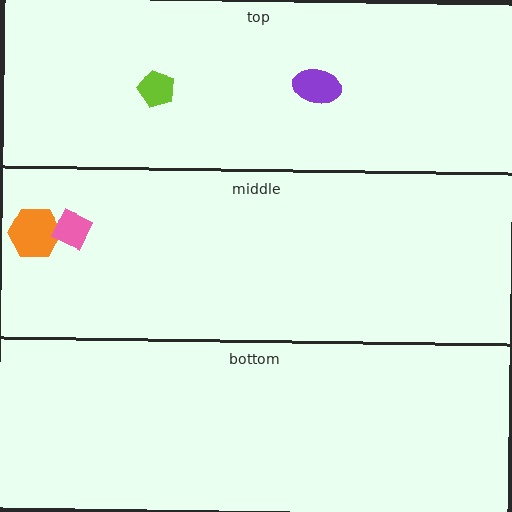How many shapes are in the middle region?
2.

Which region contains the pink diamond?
The middle region.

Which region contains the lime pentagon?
The top region.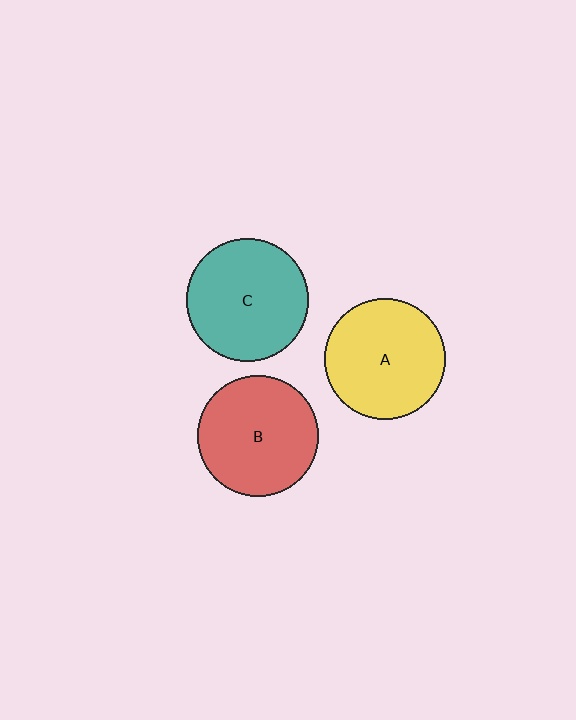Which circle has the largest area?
Circle C (teal).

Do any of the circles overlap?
No, none of the circles overlap.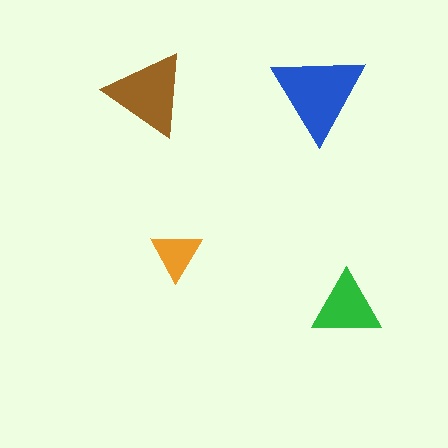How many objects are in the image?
There are 4 objects in the image.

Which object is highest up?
The blue triangle is topmost.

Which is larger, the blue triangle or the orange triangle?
The blue one.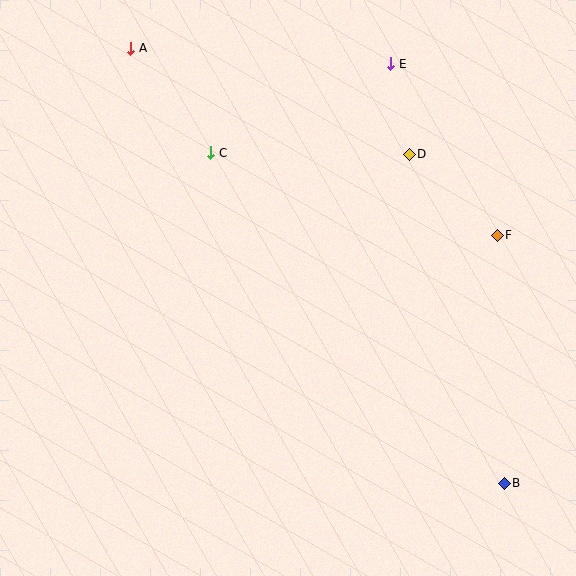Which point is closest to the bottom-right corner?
Point B is closest to the bottom-right corner.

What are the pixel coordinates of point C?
Point C is at (211, 153).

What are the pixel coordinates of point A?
Point A is at (131, 48).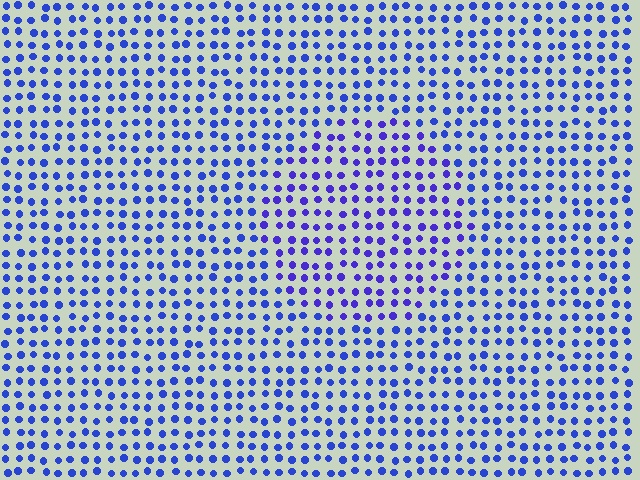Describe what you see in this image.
The image is filled with small blue elements in a uniform arrangement. A circle-shaped region is visible where the elements are tinted to a slightly different hue, forming a subtle color boundary.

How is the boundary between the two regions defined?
The boundary is defined purely by a slight shift in hue (about 21 degrees). Spacing, size, and orientation are identical on both sides.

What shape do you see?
I see a circle.